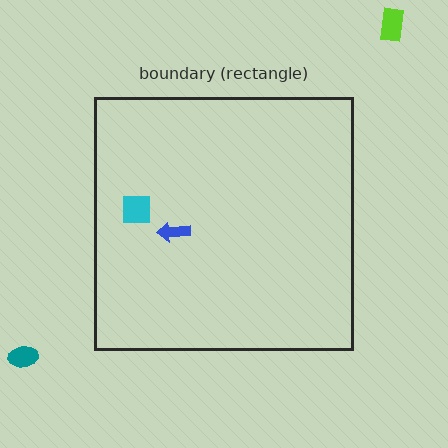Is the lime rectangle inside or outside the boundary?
Outside.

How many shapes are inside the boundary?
2 inside, 2 outside.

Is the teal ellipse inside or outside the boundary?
Outside.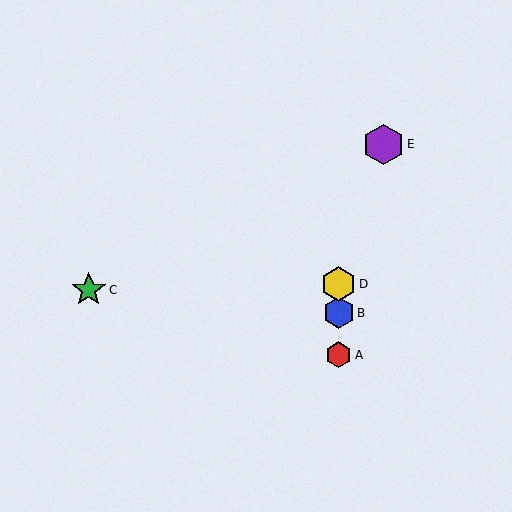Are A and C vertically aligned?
No, A is at x≈339 and C is at x≈89.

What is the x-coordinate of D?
Object D is at x≈339.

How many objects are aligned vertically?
3 objects (A, B, D) are aligned vertically.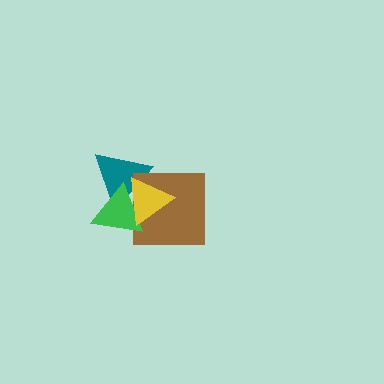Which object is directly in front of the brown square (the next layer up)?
The green triangle is directly in front of the brown square.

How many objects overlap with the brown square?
3 objects overlap with the brown square.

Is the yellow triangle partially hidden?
No, no other shape covers it.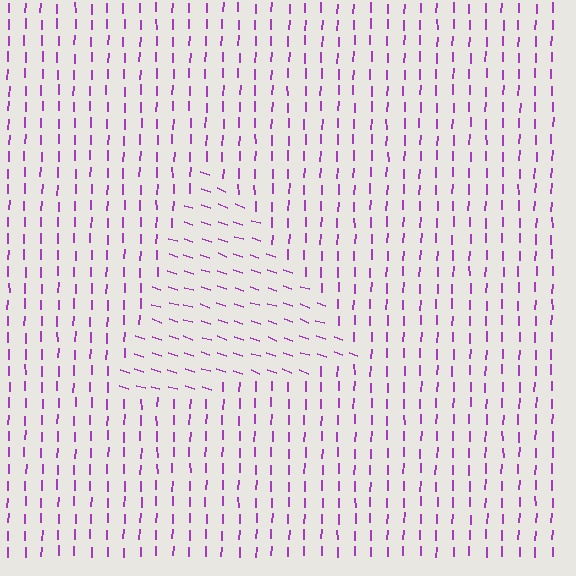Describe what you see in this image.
The image is filled with small purple line segments. A triangle region in the image has lines oriented differently from the surrounding lines, creating a visible texture boundary.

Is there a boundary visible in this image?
Yes, there is a texture boundary formed by a change in line orientation.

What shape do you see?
I see a triangle.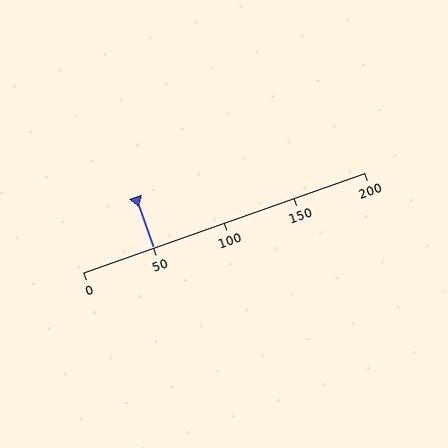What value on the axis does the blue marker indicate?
The marker indicates approximately 50.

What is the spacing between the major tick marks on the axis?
The major ticks are spaced 50 apart.